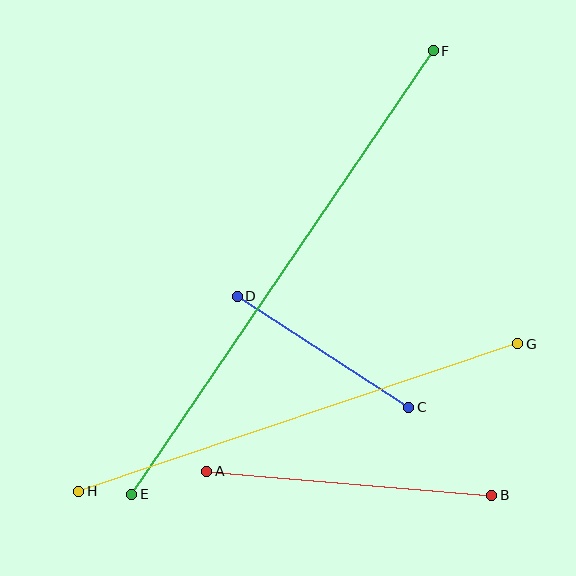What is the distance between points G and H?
The distance is approximately 463 pixels.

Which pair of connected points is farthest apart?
Points E and F are farthest apart.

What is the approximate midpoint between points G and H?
The midpoint is at approximately (298, 418) pixels.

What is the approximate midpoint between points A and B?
The midpoint is at approximately (349, 483) pixels.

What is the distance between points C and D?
The distance is approximately 204 pixels.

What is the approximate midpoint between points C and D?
The midpoint is at approximately (323, 352) pixels.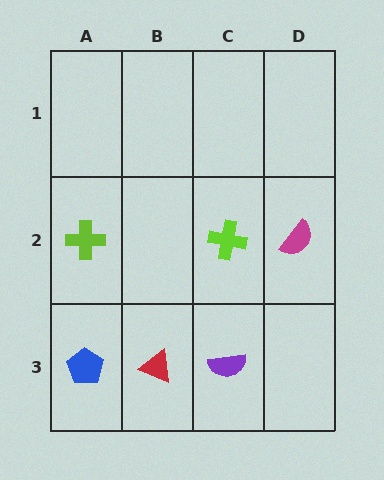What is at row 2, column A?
A lime cross.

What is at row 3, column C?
A purple semicircle.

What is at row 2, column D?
A magenta semicircle.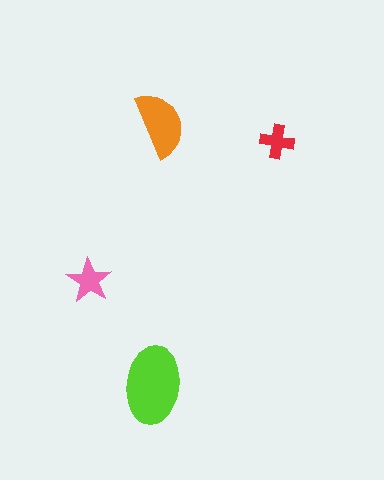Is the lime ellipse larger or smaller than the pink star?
Larger.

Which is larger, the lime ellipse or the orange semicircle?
The lime ellipse.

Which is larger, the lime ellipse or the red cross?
The lime ellipse.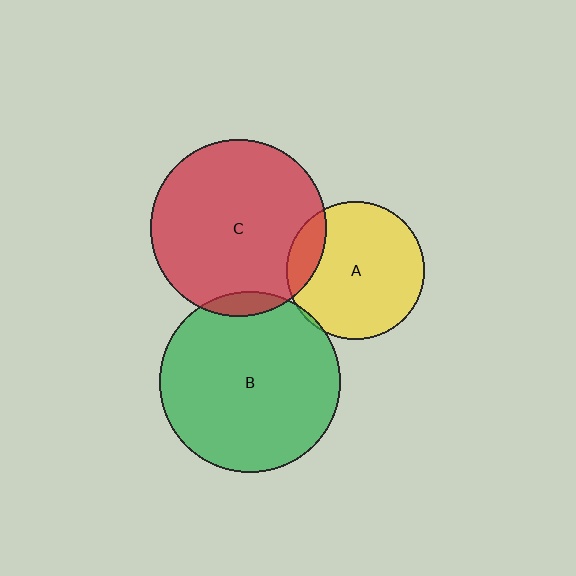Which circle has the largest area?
Circle B (green).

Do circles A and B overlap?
Yes.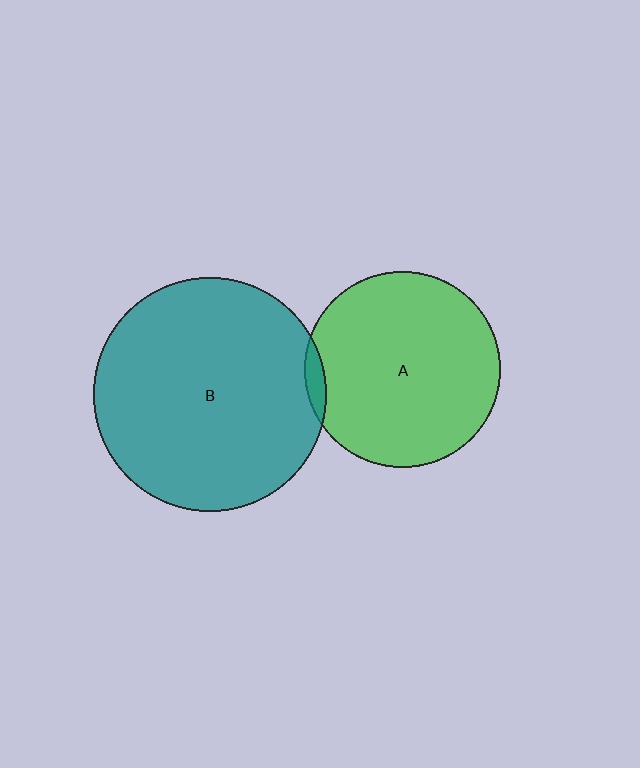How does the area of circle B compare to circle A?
Approximately 1.4 times.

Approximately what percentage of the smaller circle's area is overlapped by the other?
Approximately 5%.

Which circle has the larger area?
Circle B (teal).